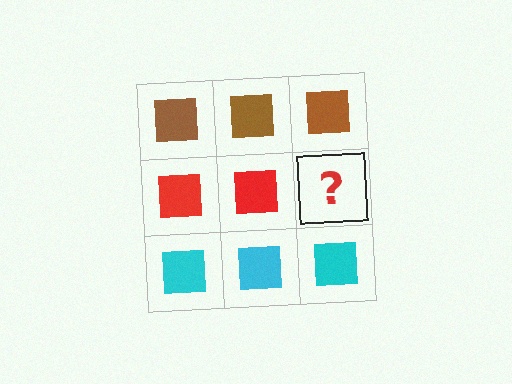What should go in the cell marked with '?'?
The missing cell should contain a red square.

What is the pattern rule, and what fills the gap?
The rule is that each row has a consistent color. The gap should be filled with a red square.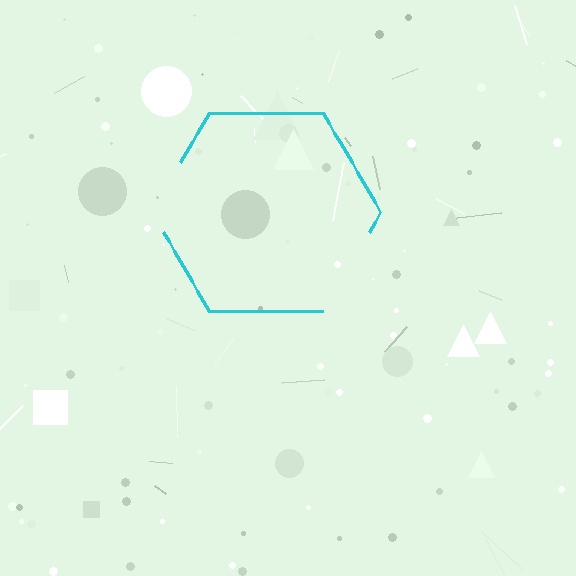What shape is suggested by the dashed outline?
The dashed outline suggests a hexagon.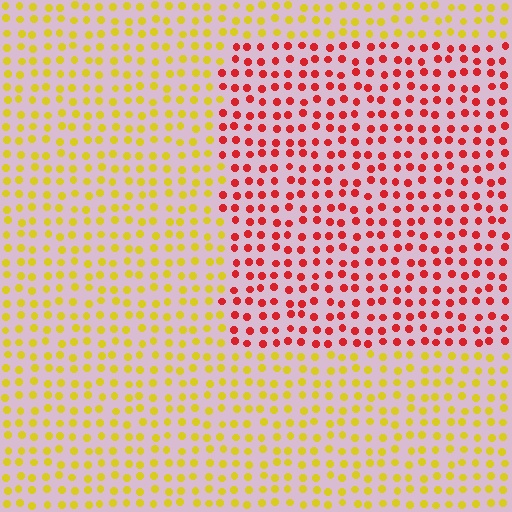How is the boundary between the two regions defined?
The boundary is defined purely by a slight shift in hue (about 59 degrees). Spacing, size, and orientation are identical on both sides.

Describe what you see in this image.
The image is filled with small yellow elements in a uniform arrangement. A rectangle-shaped region is visible where the elements are tinted to a slightly different hue, forming a subtle color boundary.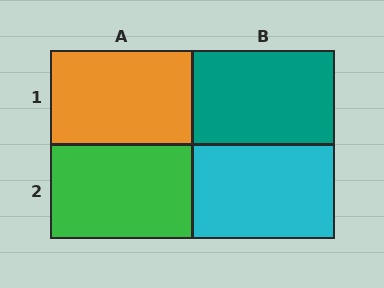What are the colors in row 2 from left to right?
Green, cyan.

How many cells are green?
1 cell is green.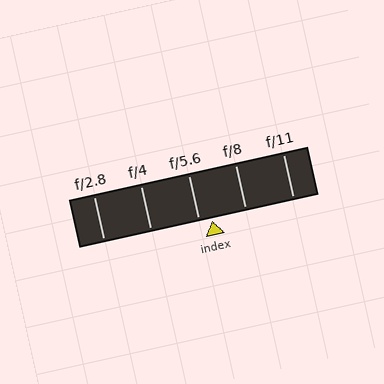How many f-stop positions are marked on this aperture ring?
There are 5 f-stop positions marked.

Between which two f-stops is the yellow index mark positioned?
The index mark is between f/5.6 and f/8.